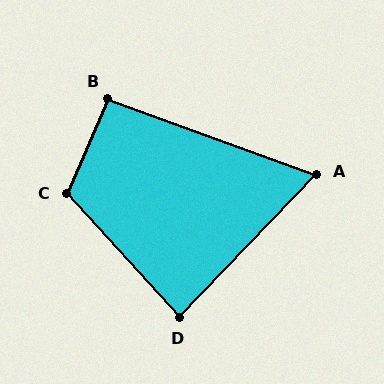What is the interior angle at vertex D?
Approximately 86 degrees (approximately right).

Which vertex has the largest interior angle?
C, at approximately 114 degrees.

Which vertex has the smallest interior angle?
A, at approximately 66 degrees.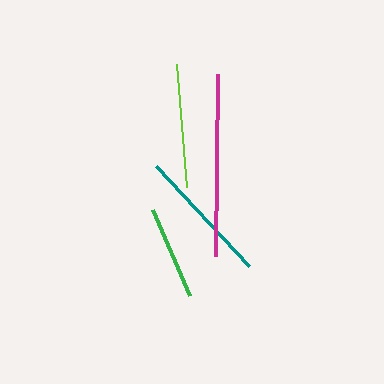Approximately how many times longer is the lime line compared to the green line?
The lime line is approximately 1.3 times the length of the green line.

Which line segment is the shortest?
The green line is the shortest at approximately 94 pixels.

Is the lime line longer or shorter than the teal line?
The teal line is longer than the lime line.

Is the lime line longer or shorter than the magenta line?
The magenta line is longer than the lime line.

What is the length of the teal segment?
The teal segment is approximately 137 pixels long.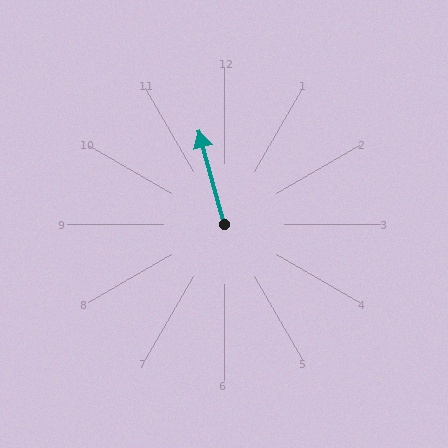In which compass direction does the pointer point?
North.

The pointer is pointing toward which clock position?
Roughly 11 o'clock.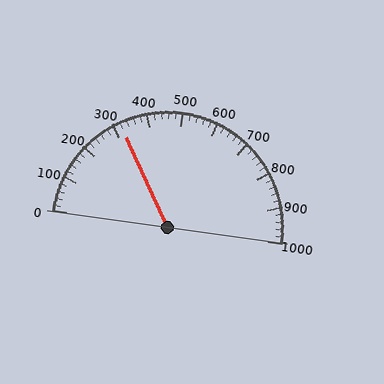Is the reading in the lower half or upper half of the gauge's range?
The reading is in the lower half of the range (0 to 1000).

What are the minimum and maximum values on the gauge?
The gauge ranges from 0 to 1000.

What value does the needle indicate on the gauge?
The needle indicates approximately 320.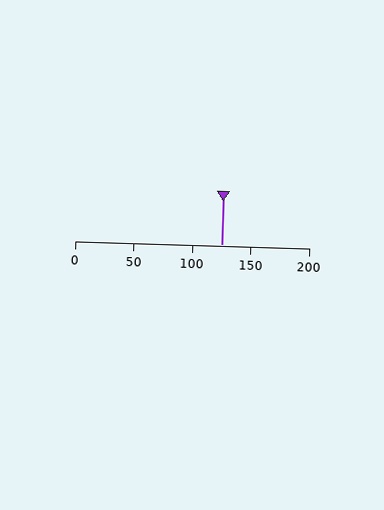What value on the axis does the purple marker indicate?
The marker indicates approximately 125.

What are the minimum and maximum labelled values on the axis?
The axis runs from 0 to 200.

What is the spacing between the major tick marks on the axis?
The major ticks are spaced 50 apart.